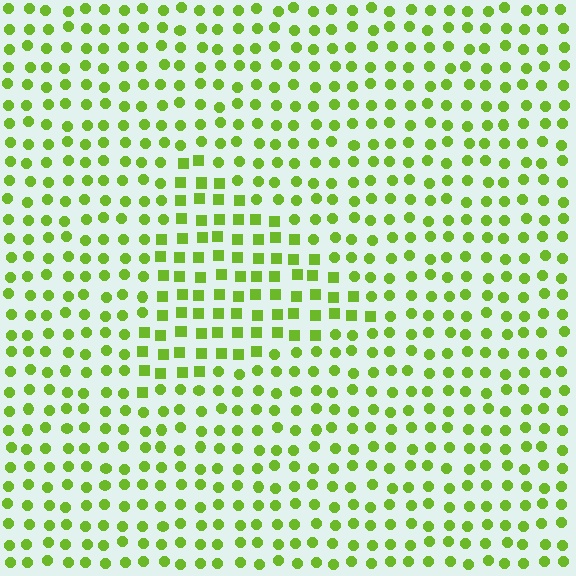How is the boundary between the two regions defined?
The boundary is defined by a change in element shape: squares inside vs. circles outside. All elements share the same color and spacing.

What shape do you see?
I see a triangle.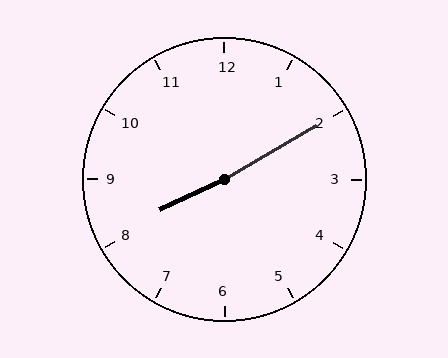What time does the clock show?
8:10.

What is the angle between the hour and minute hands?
Approximately 175 degrees.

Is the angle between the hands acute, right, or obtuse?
It is obtuse.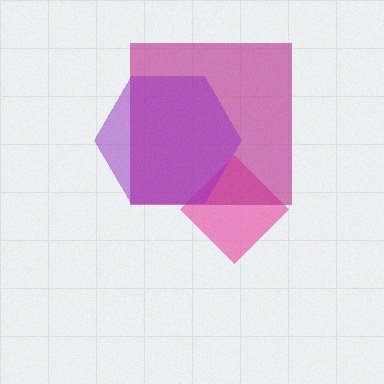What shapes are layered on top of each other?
The layered shapes are: a pink diamond, a magenta square, a purple hexagon.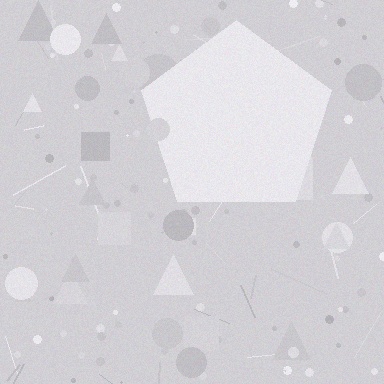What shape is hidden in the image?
A pentagon is hidden in the image.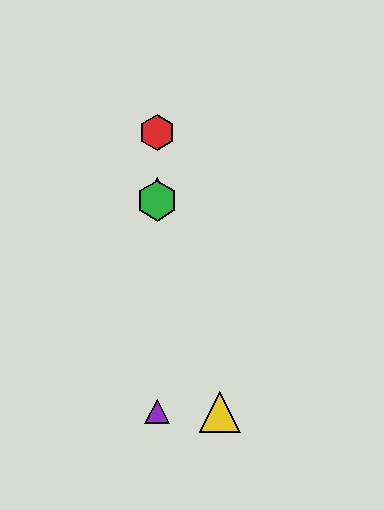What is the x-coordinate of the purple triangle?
The purple triangle is at x≈157.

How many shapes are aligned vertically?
4 shapes (the red hexagon, the blue triangle, the green hexagon, the purple triangle) are aligned vertically.